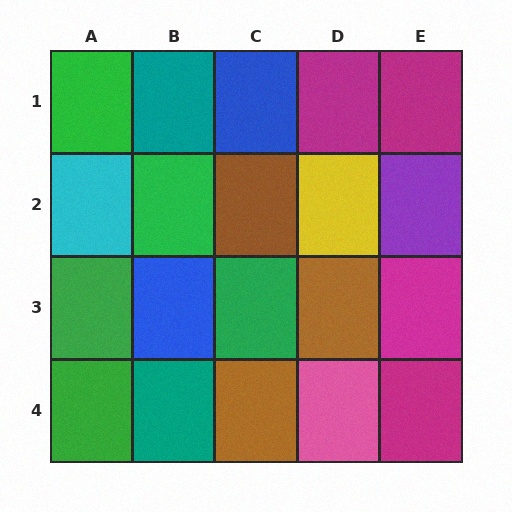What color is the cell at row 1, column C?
Blue.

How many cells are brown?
3 cells are brown.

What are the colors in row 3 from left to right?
Green, blue, green, brown, magenta.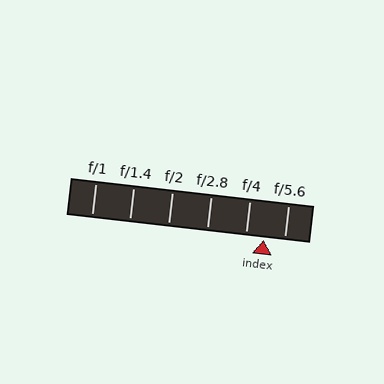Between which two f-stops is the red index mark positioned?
The index mark is between f/4 and f/5.6.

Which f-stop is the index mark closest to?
The index mark is closest to f/4.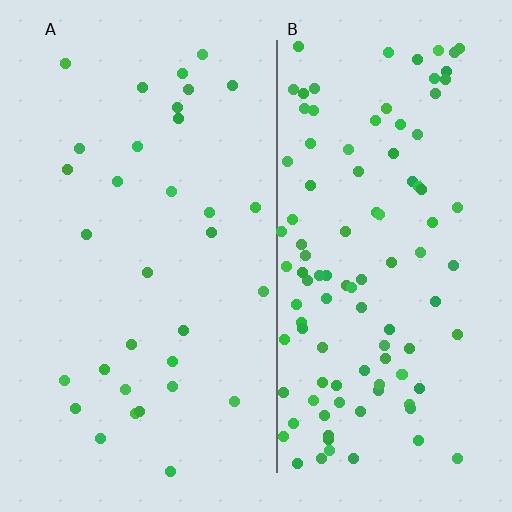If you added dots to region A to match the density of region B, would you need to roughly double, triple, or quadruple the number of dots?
Approximately triple.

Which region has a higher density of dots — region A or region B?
B (the right).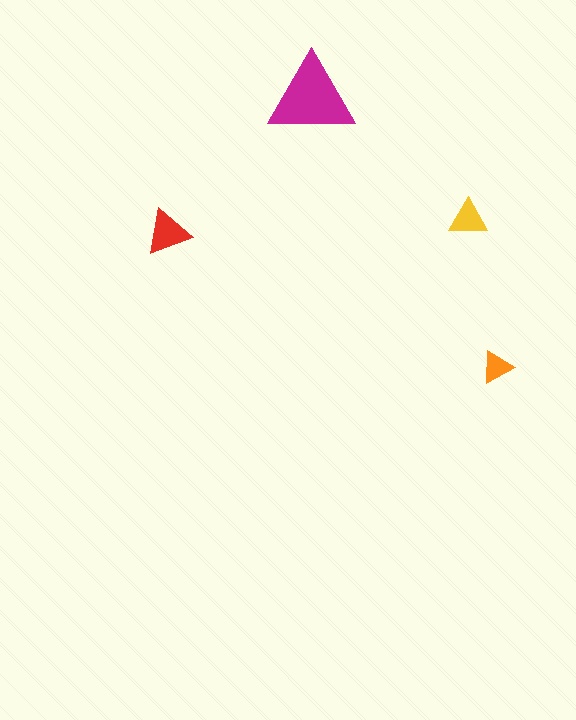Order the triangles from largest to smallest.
the magenta one, the red one, the yellow one, the orange one.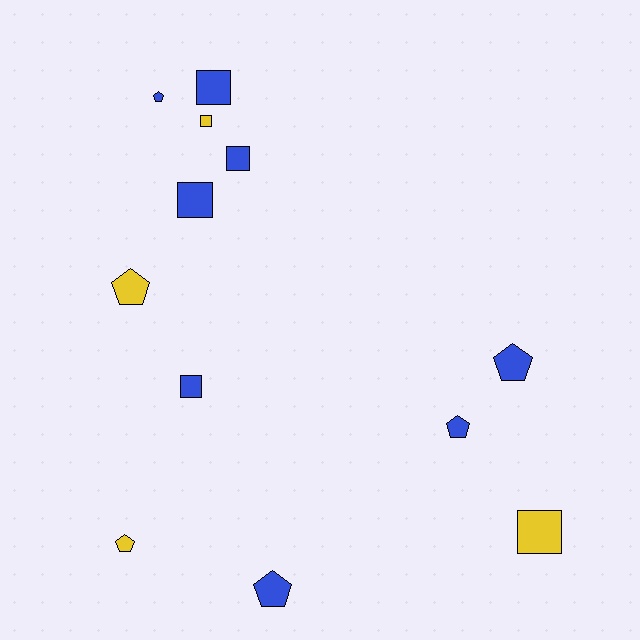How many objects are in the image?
There are 12 objects.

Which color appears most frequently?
Blue, with 8 objects.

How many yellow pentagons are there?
There are 2 yellow pentagons.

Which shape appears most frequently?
Pentagon, with 6 objects.